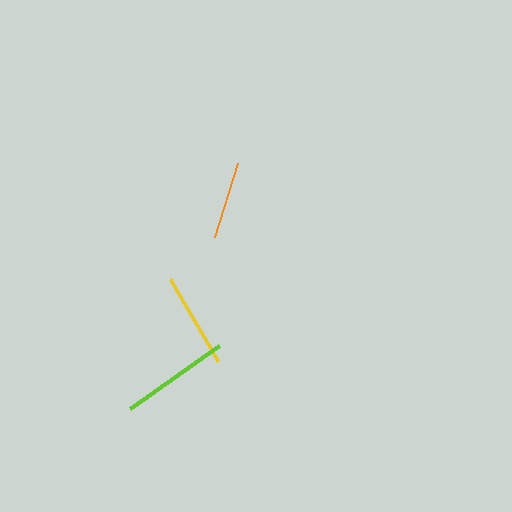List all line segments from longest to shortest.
From longest to shortest: lime, yellow, orange.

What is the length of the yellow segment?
The yellow segment is approximately 94 pixels long.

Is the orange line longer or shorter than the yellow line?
The yellow line is longer than the orange line.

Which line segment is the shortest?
The orange line is the shortest at approximately 77 pixels.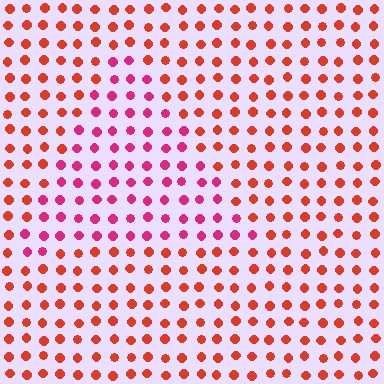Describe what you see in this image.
The image is filled with small red elements in a uniform arrangement. A triangle-shaped region is visible where the elements are tinted to a slightly different hue, forming a subtle color boundary.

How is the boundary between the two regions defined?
The boundary is defined purely by a slight shift in hue (about 37 degrees). Spacing, size, and orientation are identical on both sides.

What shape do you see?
I see a triangle.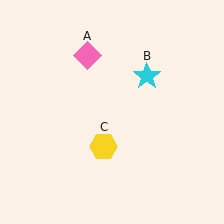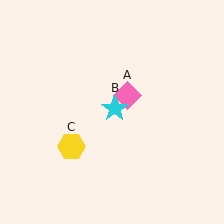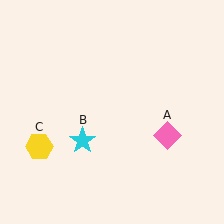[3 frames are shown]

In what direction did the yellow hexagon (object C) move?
The yellow hexagon (object C) moved left.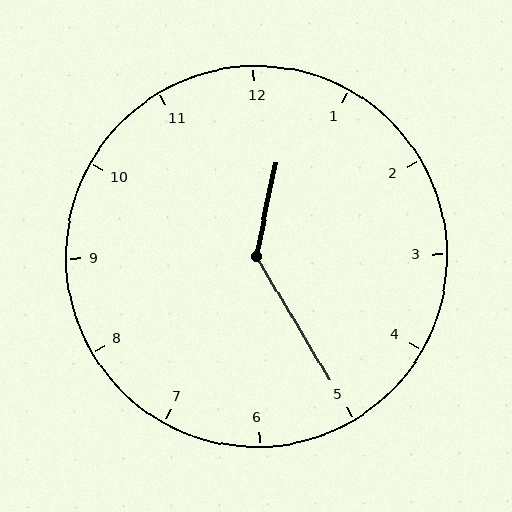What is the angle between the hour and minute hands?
Approximately 138 degrees.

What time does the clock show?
12:25.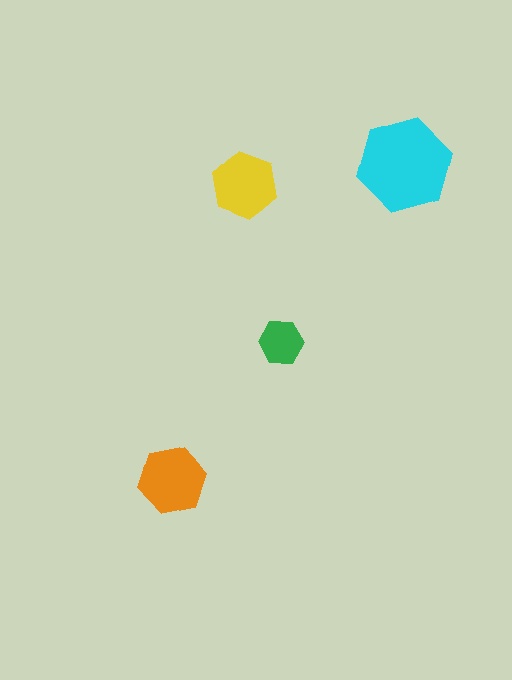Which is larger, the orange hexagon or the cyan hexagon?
The cyan one.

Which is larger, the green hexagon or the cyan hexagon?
The cyan one.